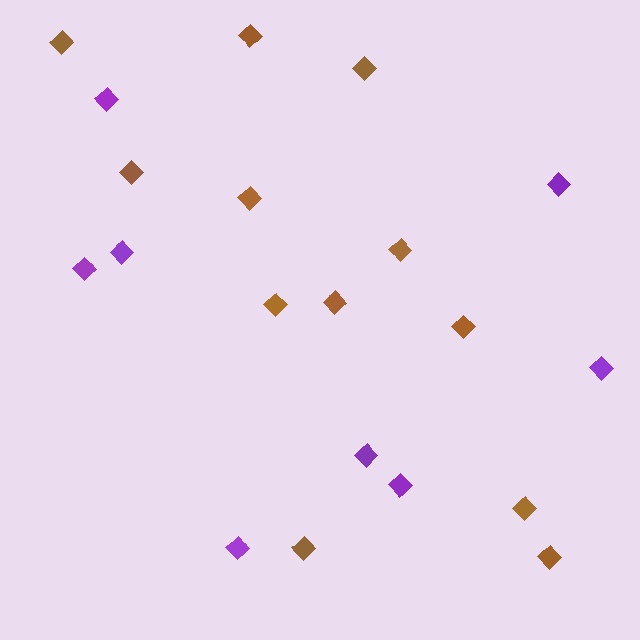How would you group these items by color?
There are 2 groups: one group of brown diamonds (12) and one group of purple diamonds (8).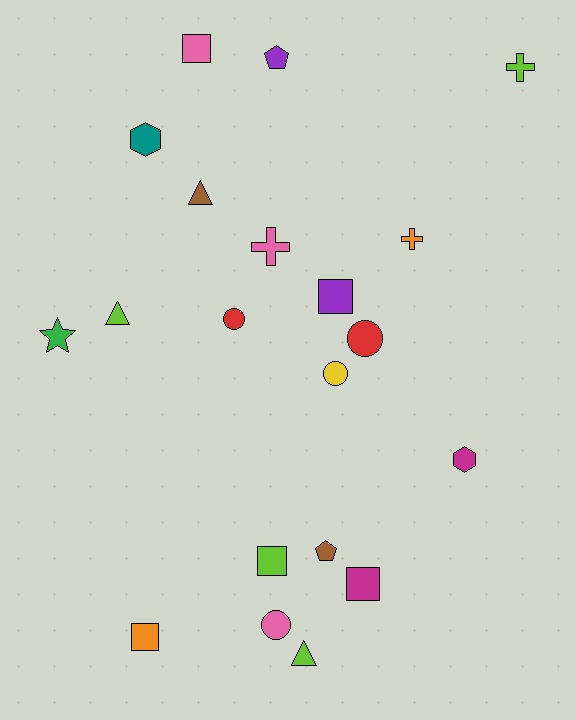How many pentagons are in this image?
There are 2 pentagons.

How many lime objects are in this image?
There are 4 lime objects.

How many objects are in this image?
There are 20 objects.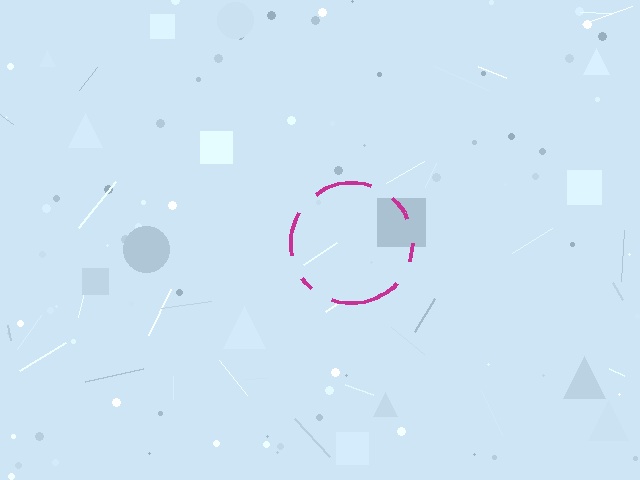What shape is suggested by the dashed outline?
The dashed outline suggests a circle.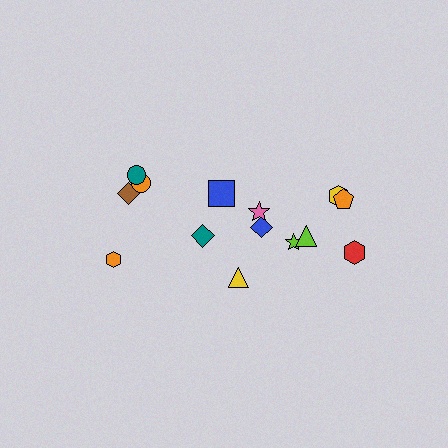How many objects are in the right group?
There are 8 objects.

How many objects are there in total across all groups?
There are 14 objects.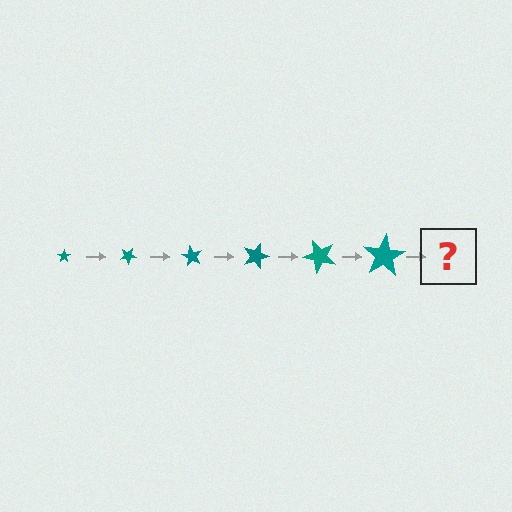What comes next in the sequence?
The next element should be a star, larger than the previous one and rotated 180 degrees from the start.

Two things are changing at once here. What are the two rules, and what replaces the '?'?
The two rules are that the star grows larger each step and it rotates 30 degrees each step. The '?' should be a star, larger than the previous one and rotated 180 degrees from the start.